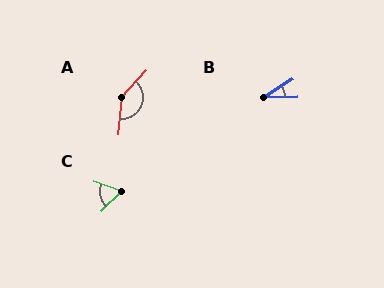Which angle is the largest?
A, at approximately 143 degrees.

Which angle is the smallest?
B, at approximately 31 degrees.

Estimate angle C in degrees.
Approximately 65 degrees.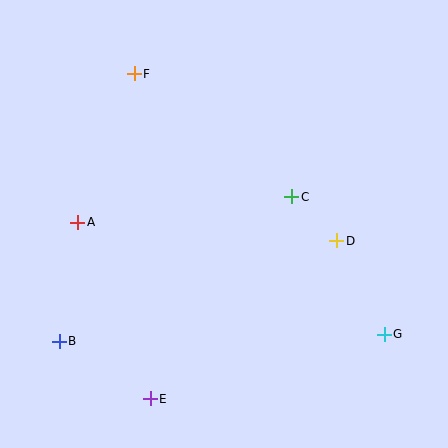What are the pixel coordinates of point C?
Point C is at (292, 197).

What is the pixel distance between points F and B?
The distance between F and B is 278 pixels.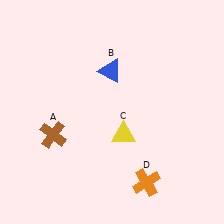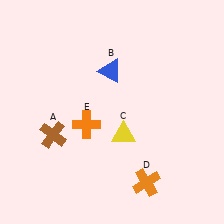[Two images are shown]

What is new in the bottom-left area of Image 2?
An orange cross (E) was added in the bottom-left area of Image 2.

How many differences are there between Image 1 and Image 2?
There is 1 difference between the two images.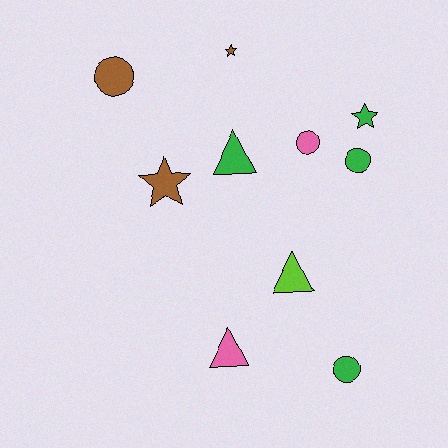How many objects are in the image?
There are 10 objects.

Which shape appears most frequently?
Circle, with 4 objects.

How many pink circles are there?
There is 1 pink circle.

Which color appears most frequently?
Green, with 4 objects.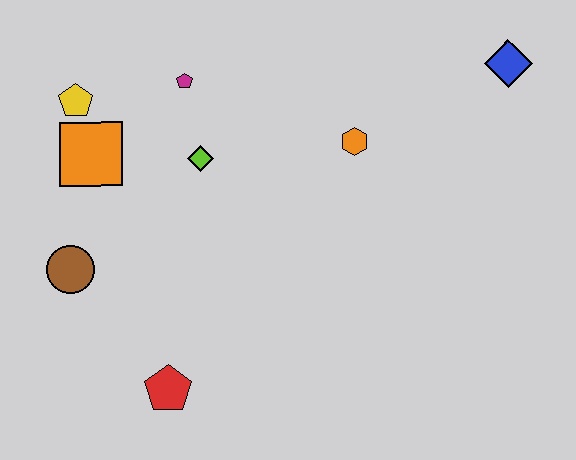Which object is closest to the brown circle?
The orange square is closest to the brown circle.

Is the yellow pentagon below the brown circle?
No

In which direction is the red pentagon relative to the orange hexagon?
The red pentagon is below the orange hexagon.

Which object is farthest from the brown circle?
The blue diamond is farthest from the brown circle.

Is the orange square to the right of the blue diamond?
No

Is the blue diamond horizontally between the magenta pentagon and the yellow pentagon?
No